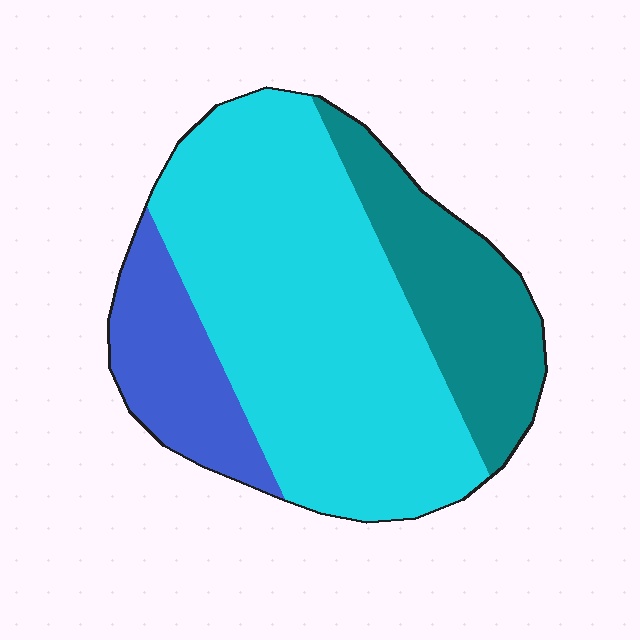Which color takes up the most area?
Cyan, at roughly 60%.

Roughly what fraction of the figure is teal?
Teal takes up about one quarter (1/4) of the figure.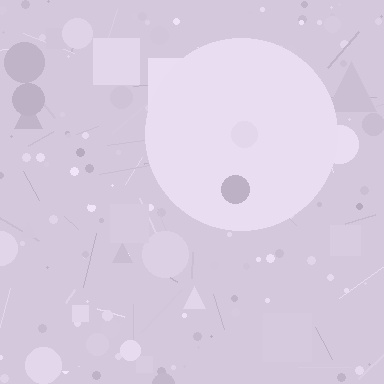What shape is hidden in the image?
A circle is hidden in the image.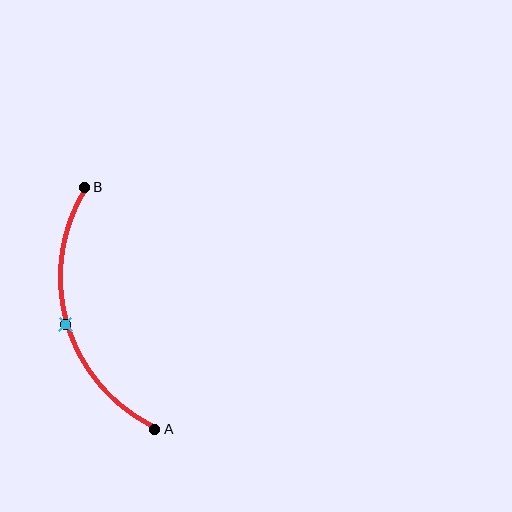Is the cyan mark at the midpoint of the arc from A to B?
Yes. The cyan mark lies on the arc at equal arc-length from both A and B — it is the arc midpoint.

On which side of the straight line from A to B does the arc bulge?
The arc bulges to the left of the straight line connecting A and B.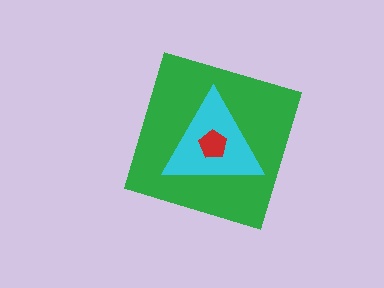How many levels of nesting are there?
3.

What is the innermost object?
The red pentagon.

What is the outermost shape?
The green diamond.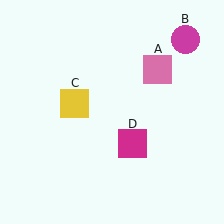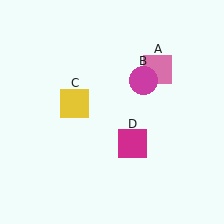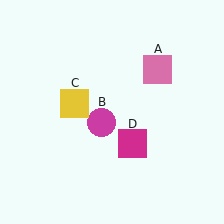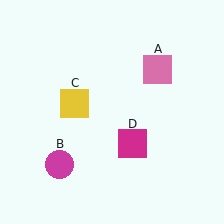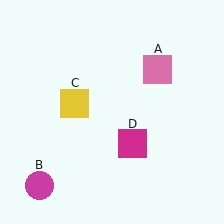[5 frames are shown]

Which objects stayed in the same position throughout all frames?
Pink square (object A) and yellow square (object C) and magenta square (object D) remained stationary.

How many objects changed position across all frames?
1 object changed position: magenta circle (object B).